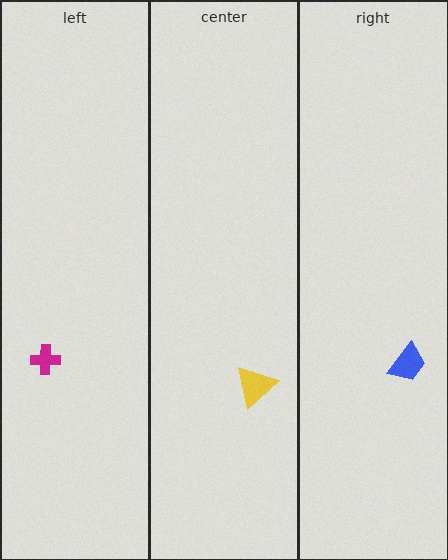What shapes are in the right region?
The blue trapezoid.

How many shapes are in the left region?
1.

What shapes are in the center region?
The yellow triangle.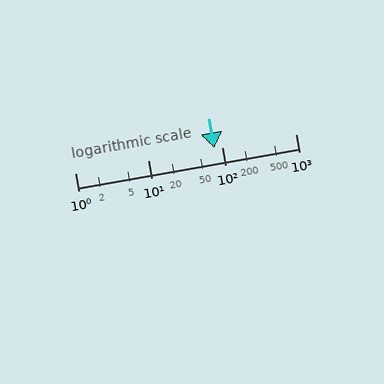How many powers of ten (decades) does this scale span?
The scale spans 3 decades, from 1 to 1000.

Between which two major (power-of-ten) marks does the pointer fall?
The pointer is between 10 and 100.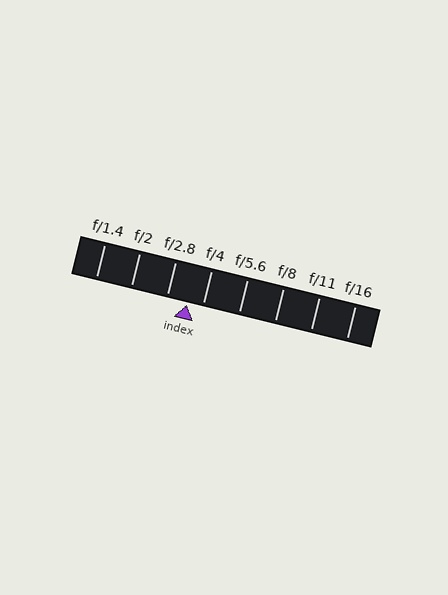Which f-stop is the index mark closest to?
The index mark is closest to f/4.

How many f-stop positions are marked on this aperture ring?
There are 8 f-stop positions marked.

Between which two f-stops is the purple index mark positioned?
The index mark is between f/2.8 and f/4.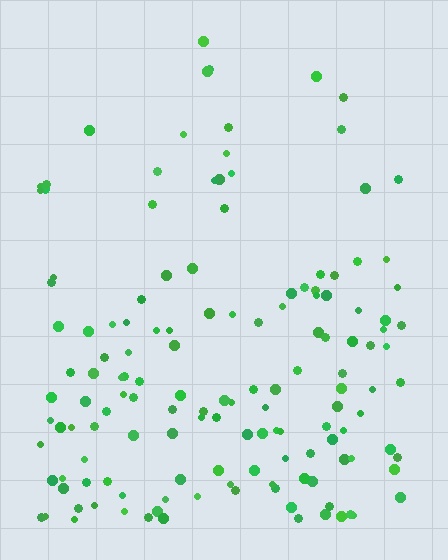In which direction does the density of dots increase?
From top to bottom, with the bottom side densest.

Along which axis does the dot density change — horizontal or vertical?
Vertical.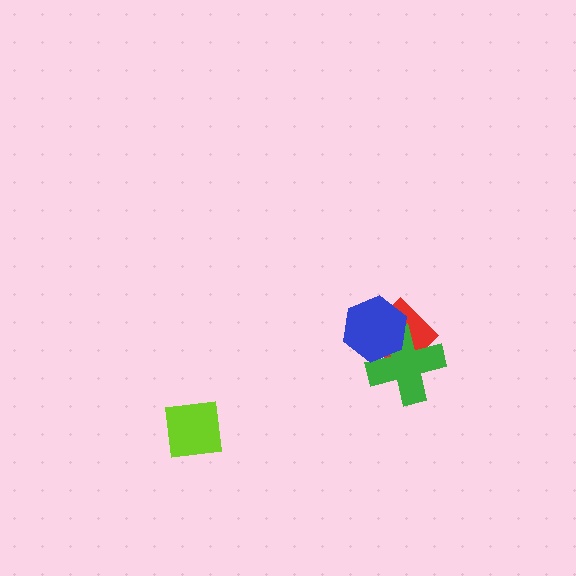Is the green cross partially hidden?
Yes, it is partially covered by another shape.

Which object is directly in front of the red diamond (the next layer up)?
The green cross is directly in front of the red diamond.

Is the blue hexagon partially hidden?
No, no other shape covers it.